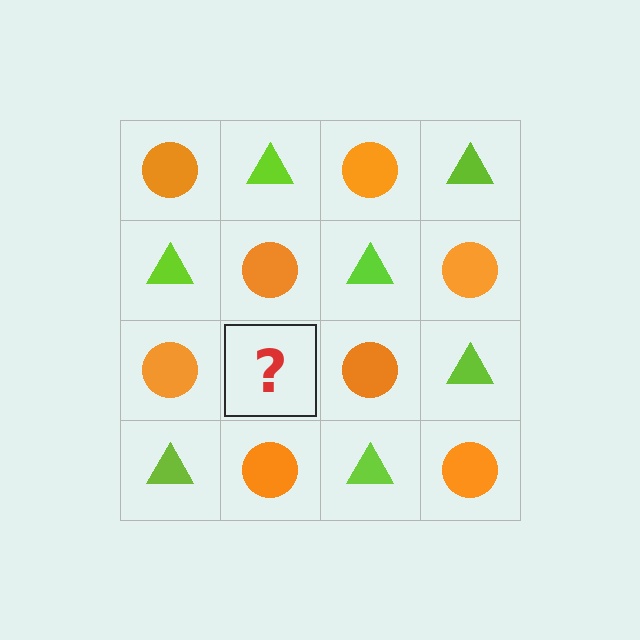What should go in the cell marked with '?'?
The missing cell should contain a lime triangle.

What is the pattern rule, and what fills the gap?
The rule is that it alternates orange circle and lime triangle in a checkerboard pattern. The gap should be filled with a lime triangle.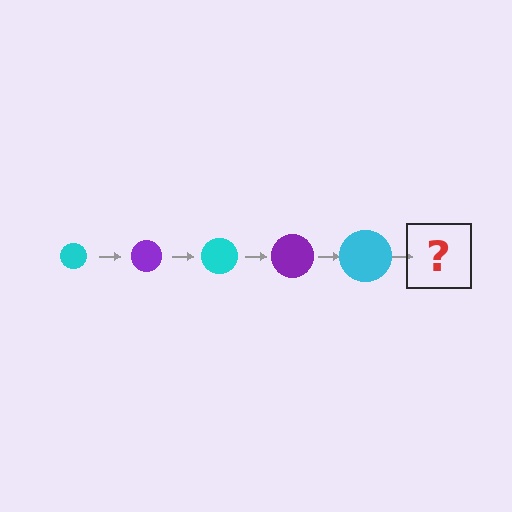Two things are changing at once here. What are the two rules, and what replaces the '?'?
The two rules are that the circle grows larger each step and the color cycles through cyan and purple. The '?' should be a purple circle, larger than the previous one.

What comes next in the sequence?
The next element should be a purple circle, larger than the previous one.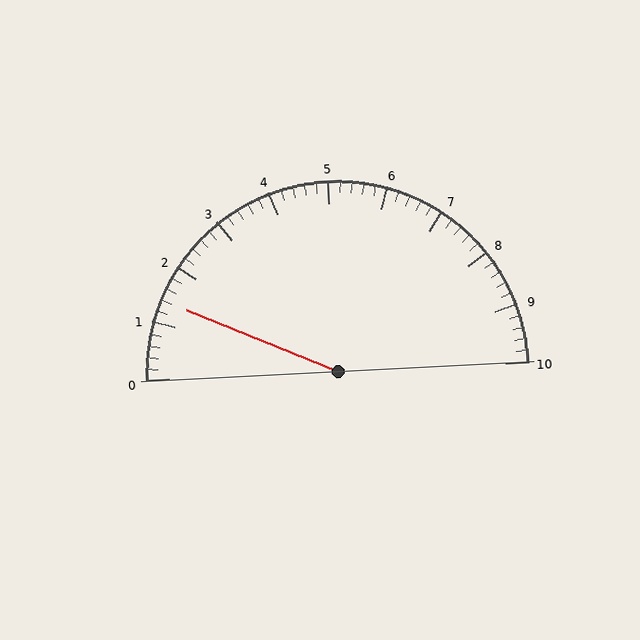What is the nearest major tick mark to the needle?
The nearest major tick mark is 1.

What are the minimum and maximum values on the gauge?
The gauge ranges from 0 to 10.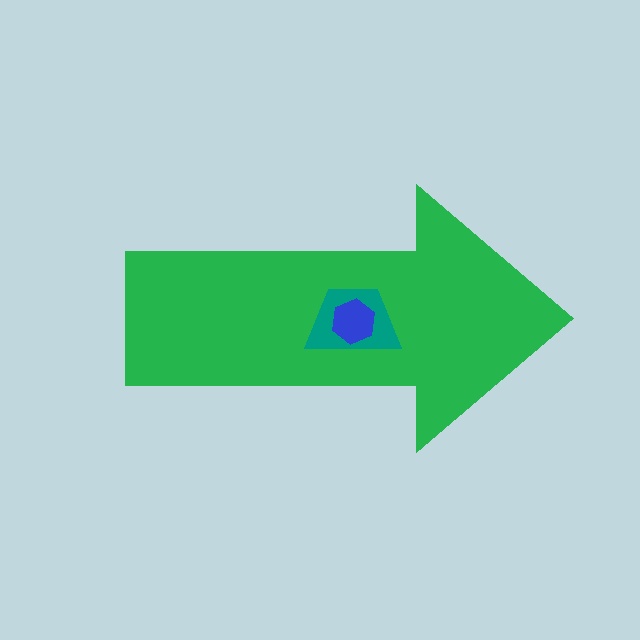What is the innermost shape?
The blue hexagon.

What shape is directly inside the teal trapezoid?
The blue hexagon.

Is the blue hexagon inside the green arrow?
Yes.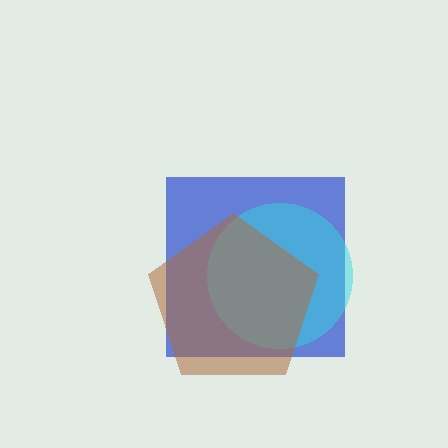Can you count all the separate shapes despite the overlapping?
Yes, there are 3 separate shapes.